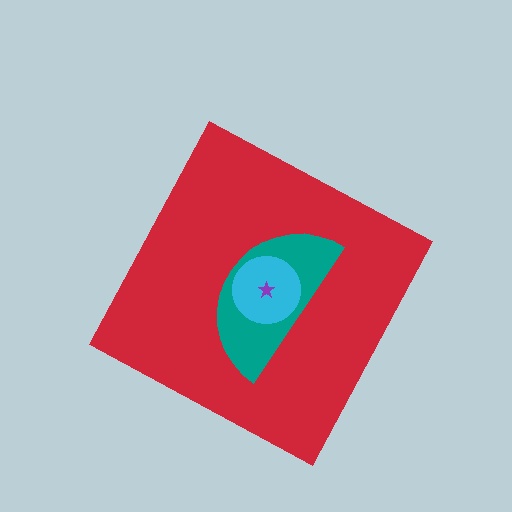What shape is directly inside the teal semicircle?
The cyan circle.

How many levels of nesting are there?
4.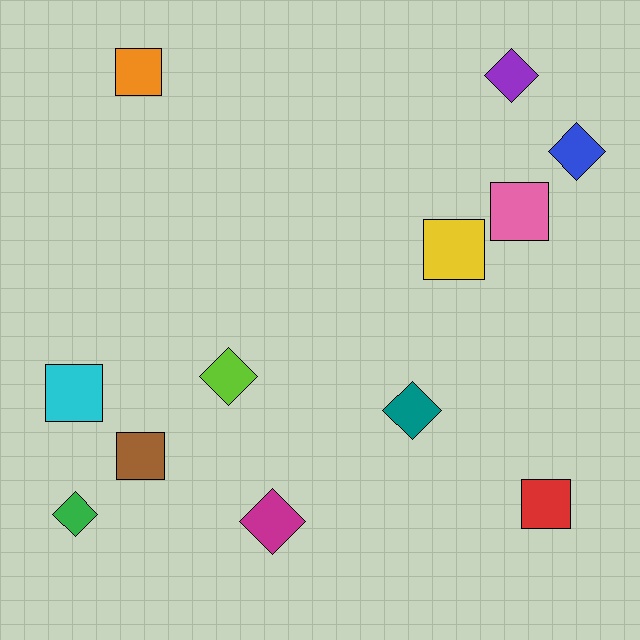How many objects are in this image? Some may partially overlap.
There are 12 objects.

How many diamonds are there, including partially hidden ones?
There are 6 diamonds.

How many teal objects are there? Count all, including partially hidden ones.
There is 1 teal object.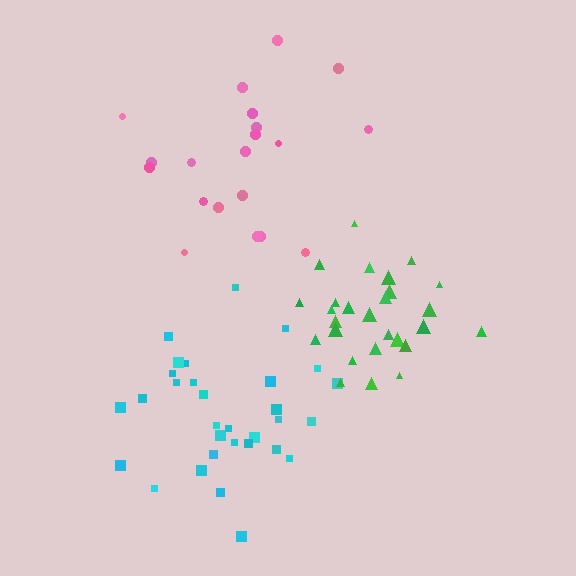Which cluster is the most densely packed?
Green.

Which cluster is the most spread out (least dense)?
Pink.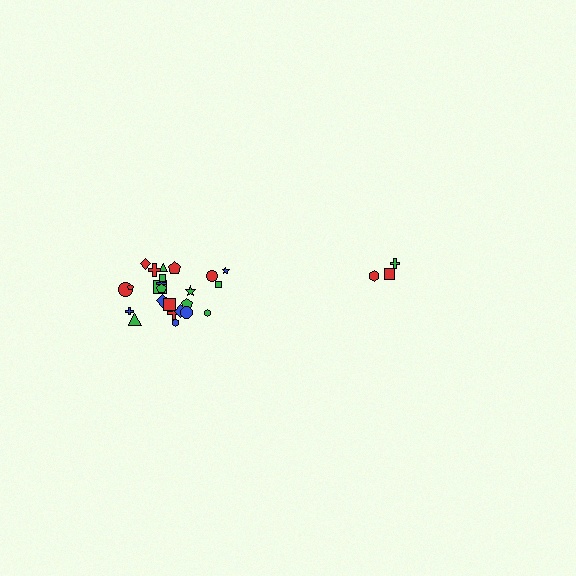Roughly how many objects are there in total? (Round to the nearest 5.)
Roughly 30 objects in total.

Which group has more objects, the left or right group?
The left group.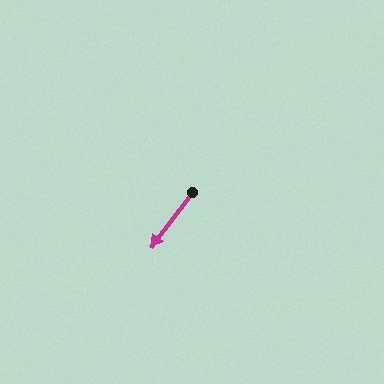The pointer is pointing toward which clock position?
Roughly 7 o'clock.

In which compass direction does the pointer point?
Southwest.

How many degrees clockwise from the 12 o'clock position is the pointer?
Approximately 217 degrees.